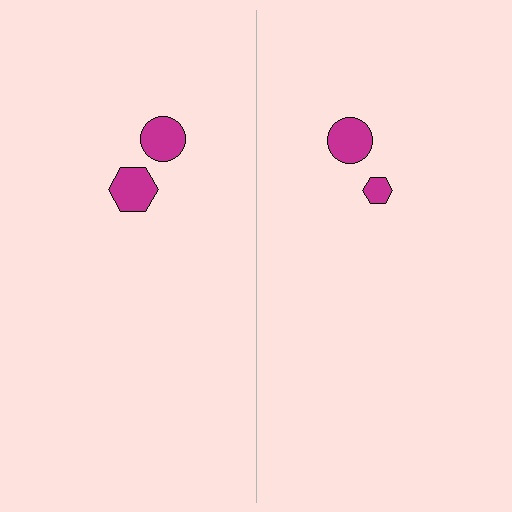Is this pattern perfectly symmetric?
No, the pattern is not perfectly symmetric. The magenta hexagon on the right side has a different size than its mirror counterpart.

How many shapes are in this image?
There are 4 shapes in this image.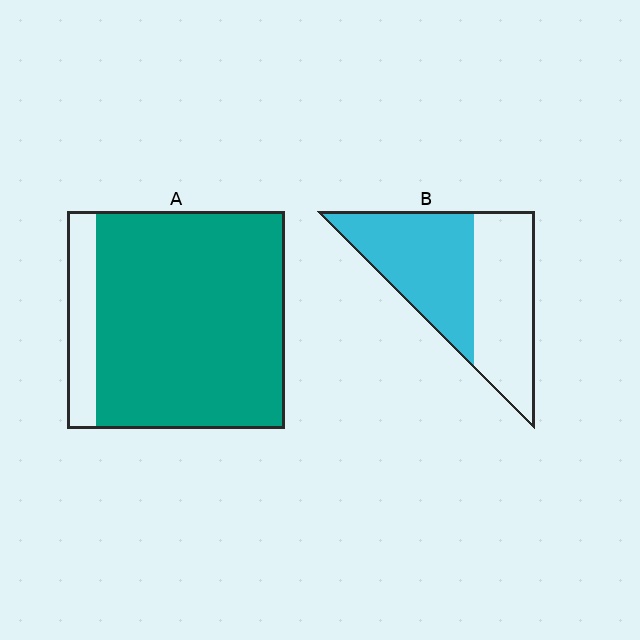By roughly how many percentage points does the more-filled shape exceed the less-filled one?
By roughly 35 percentage points (A over B).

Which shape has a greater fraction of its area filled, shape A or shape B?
Shape A.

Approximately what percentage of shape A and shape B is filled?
A is approximately 85% and B is approximately 50%.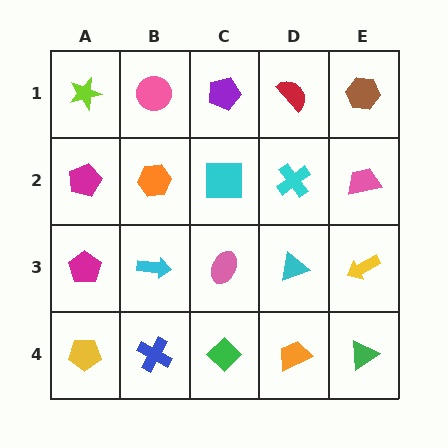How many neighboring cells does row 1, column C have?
3.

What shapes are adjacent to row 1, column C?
A cyan square (row 2, column C), a pink circle (row 1, column B), a red semicircle (row 1, column D).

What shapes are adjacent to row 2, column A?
A lime star (row 1, column A), a magenta pentagon (row 3, column A), an orange hexagon (row 2, column B).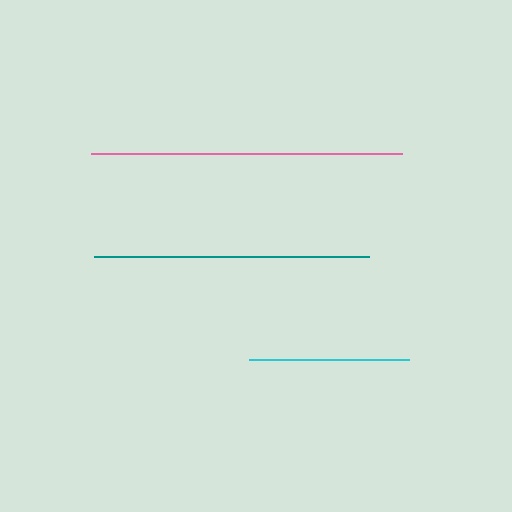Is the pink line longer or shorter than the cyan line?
The pink line is longer than the cyan line.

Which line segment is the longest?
The pink line is the longest at approximately 312 pixels.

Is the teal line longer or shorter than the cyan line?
The teal line is longer than the cyan line.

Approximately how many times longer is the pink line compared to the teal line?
The pink line is approximately 1.1 times the length of the teal line.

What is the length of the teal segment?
The teal segment is approximately 275 pixels long.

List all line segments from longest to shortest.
From longest to shortest: pink, teal, cyan.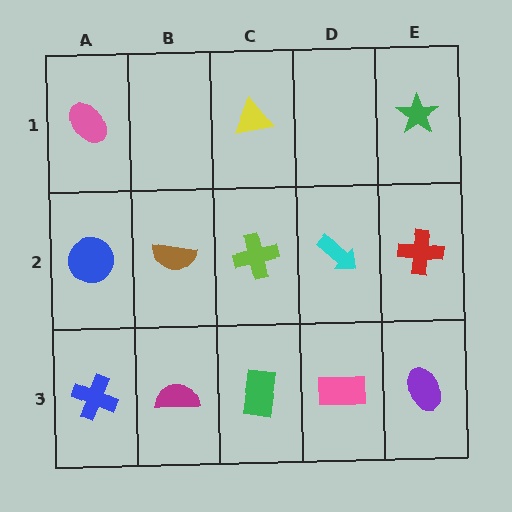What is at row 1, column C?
A yellow triangle.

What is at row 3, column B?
A magenta semicircle.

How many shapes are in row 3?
5 shapes.